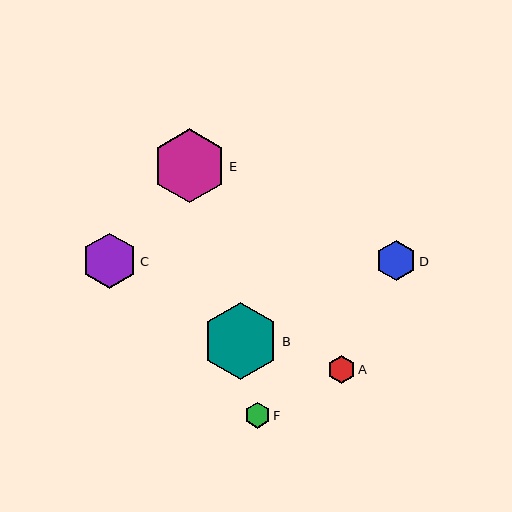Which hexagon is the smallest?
Hexagon F is the smallest with a size of approximately 26 pixels.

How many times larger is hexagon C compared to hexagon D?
Hexagon C is approximately 1.4 times the size of hexagon D.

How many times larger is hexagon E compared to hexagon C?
Hexagon E is approximately 1.3 times the size of hexagon C.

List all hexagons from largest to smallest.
From largest to smallest: B, E, C, D, A, F.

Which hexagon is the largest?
Hexagon B is the largest with a size of approximately 77 pixels.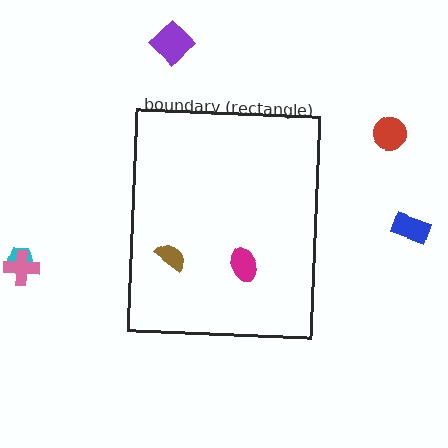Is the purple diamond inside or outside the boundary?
Outside.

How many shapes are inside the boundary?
2 inside, 5 outside.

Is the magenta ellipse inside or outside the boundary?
Inside.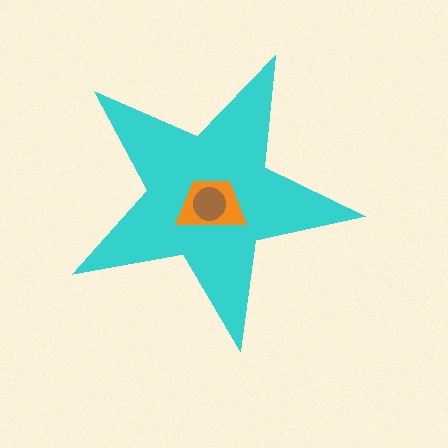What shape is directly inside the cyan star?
The orange trapezoid.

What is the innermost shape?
The brown circle.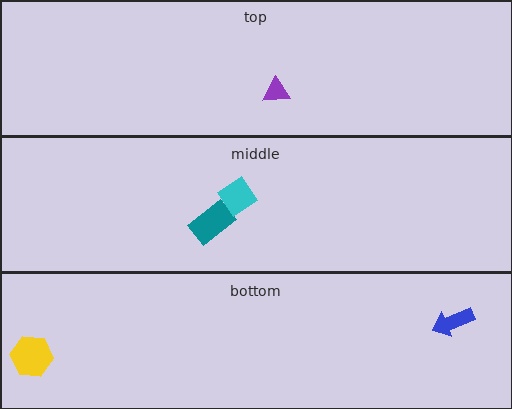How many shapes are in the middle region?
2.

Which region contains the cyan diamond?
The middle region.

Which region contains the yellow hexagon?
The bottom region.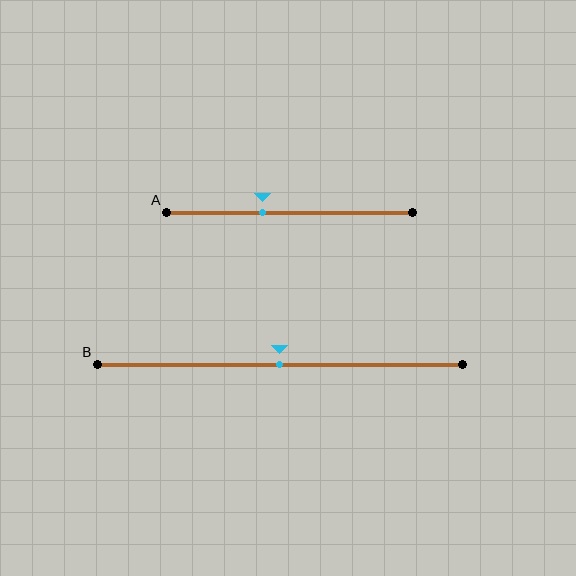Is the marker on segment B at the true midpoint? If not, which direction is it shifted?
Yes, the marker on segment B is at the true midpoint.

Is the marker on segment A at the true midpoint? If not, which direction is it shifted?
No, the marker on segment A is shifted to the left by about 11% of the segment length.